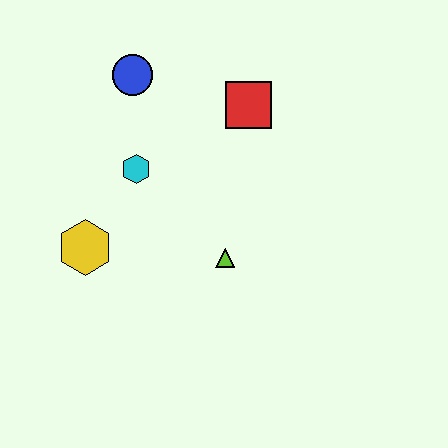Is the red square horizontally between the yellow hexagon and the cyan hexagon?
No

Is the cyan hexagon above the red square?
No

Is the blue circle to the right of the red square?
No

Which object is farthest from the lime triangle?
The blue circle is farthest from the lime triangle.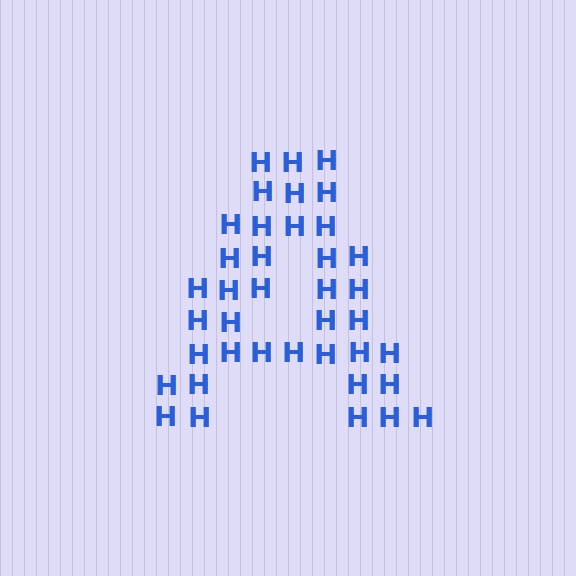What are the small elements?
The small elements are letter H's.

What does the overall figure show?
The overall figure shows the letter A.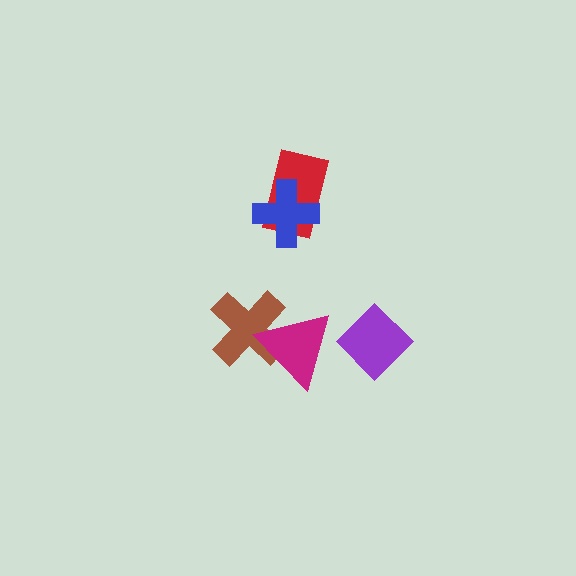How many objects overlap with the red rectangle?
1 object overlaps with the red rectangle.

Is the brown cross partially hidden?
Yes, it is partially covered by another shape.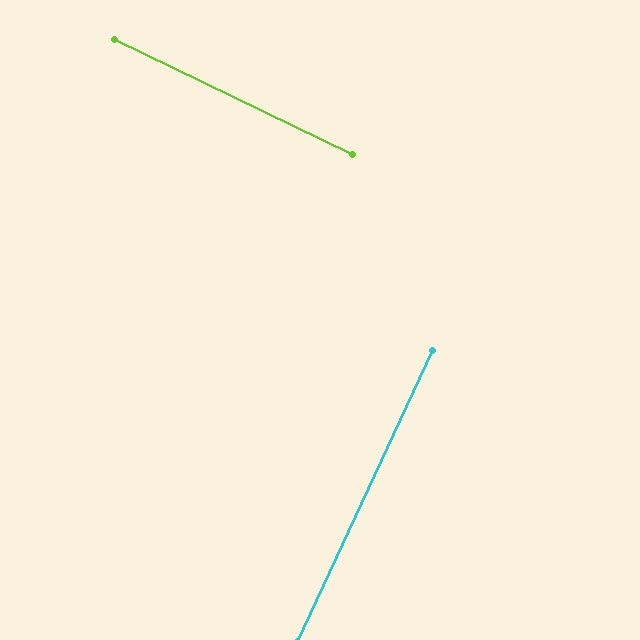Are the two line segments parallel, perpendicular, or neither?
Perpendicular — they meet at approximately 89°.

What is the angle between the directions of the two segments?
Approximately 89 degrees.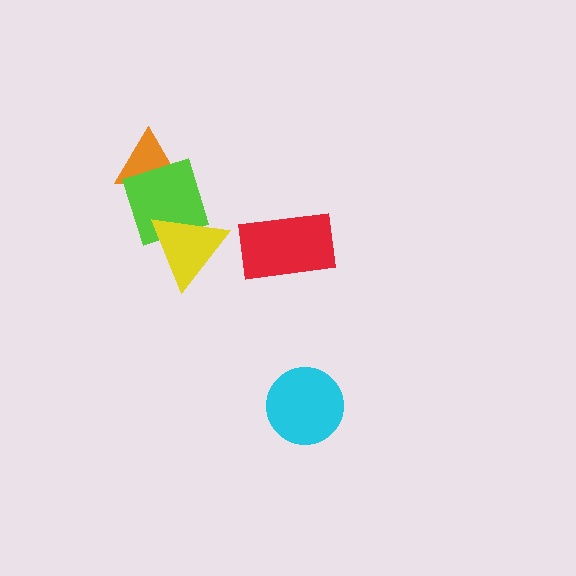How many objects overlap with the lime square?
2 objects overlap with the lime square.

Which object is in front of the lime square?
The yellow triangle is in front of the lime square.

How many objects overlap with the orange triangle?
1 object overlaps with the orange triangle.